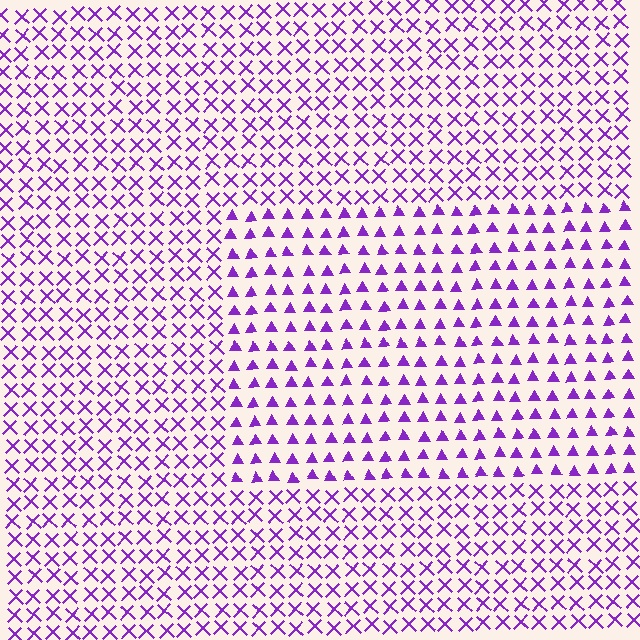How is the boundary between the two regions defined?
The boundary is defined by a change in element shape: triangles inside vs. X marks outside. All elements share the same color and spacing.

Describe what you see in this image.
The image is filled with small purple elements arranged in a uniform grid. A rectangle-shaped region contains triangles, while the surrounding area contains X marks. The boundary is defined purely by the change in element shape.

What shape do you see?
I see a rectangle.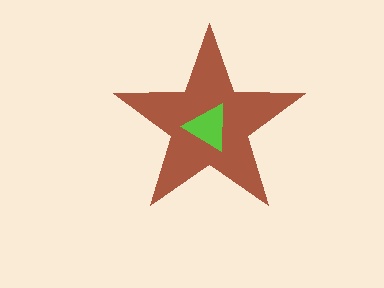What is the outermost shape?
The brown star.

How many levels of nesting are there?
2.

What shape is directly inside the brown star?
The lime triangle.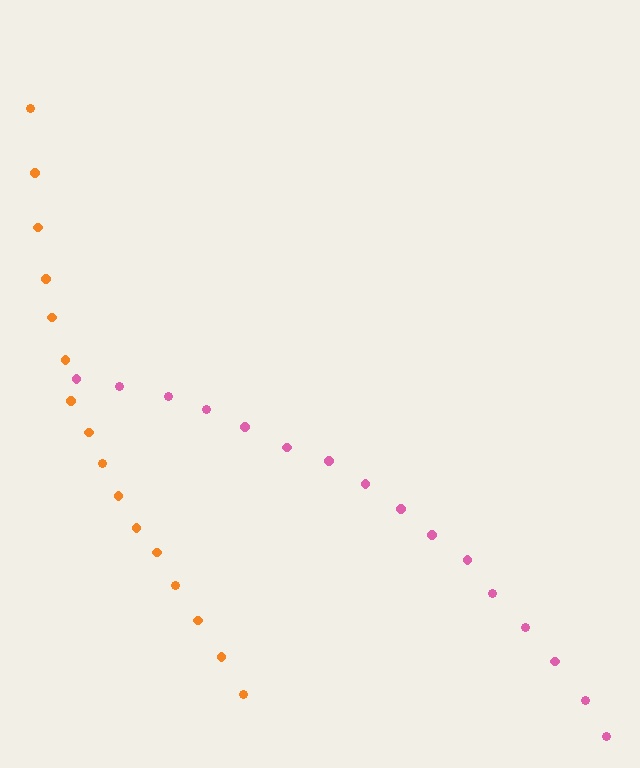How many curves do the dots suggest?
There are 2 distinct paths.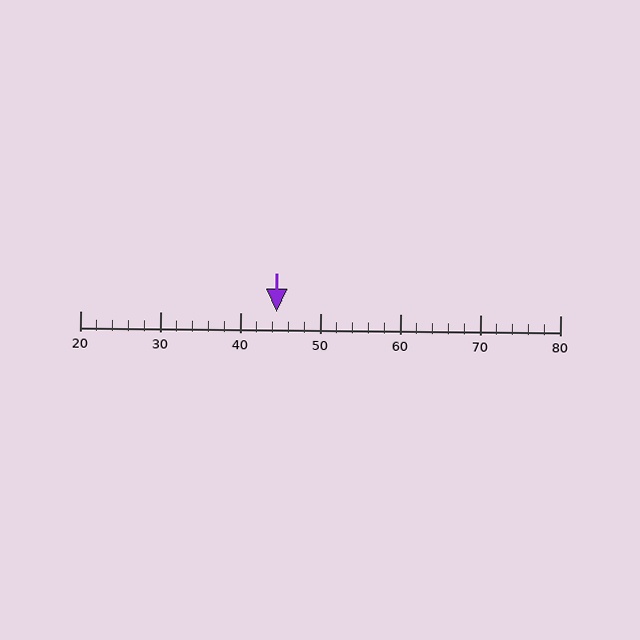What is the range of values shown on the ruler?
The ruler shows values from 20 to 80.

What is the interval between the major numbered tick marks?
The major tick marks are spaced 10 units apart.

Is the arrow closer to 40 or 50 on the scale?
The arrow is closer to 40.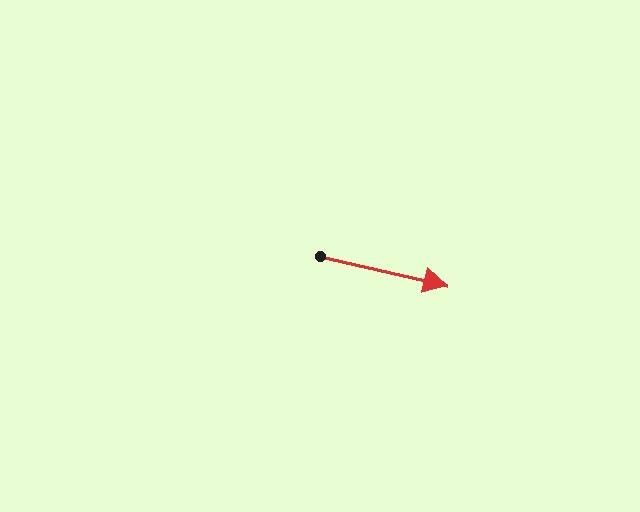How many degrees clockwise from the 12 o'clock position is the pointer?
Approximately 103 degrees.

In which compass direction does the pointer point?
East.